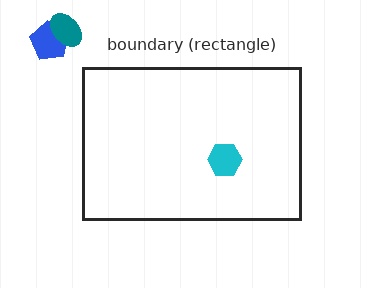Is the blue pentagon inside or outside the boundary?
Outside.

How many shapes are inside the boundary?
1 inside, 2 outside.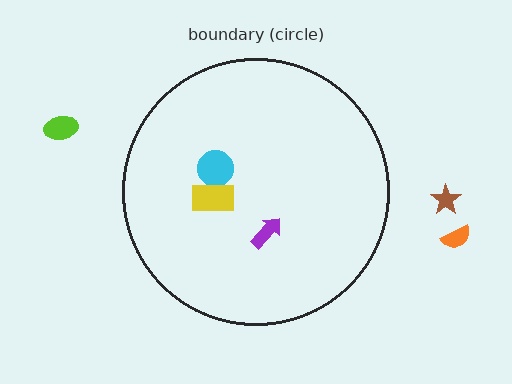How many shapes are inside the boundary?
3 inside, 3 outside.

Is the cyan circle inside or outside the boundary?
Inside.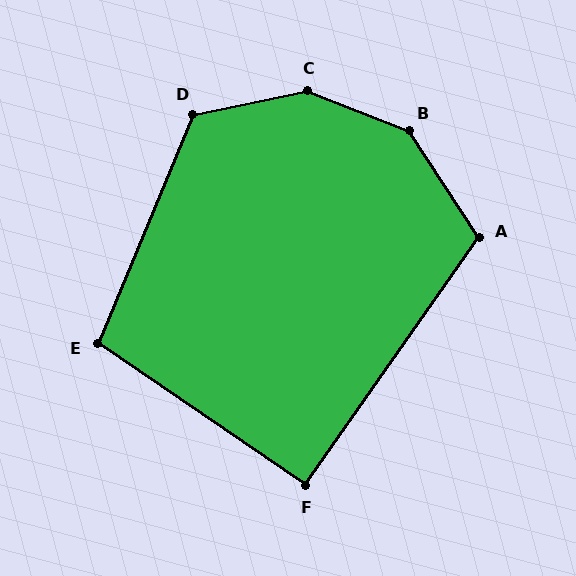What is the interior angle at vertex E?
Approximately 102 degrees (obtuse).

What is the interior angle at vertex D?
Approximately 124 degrees (obtuse).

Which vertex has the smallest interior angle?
F, at approximately 91 degrees.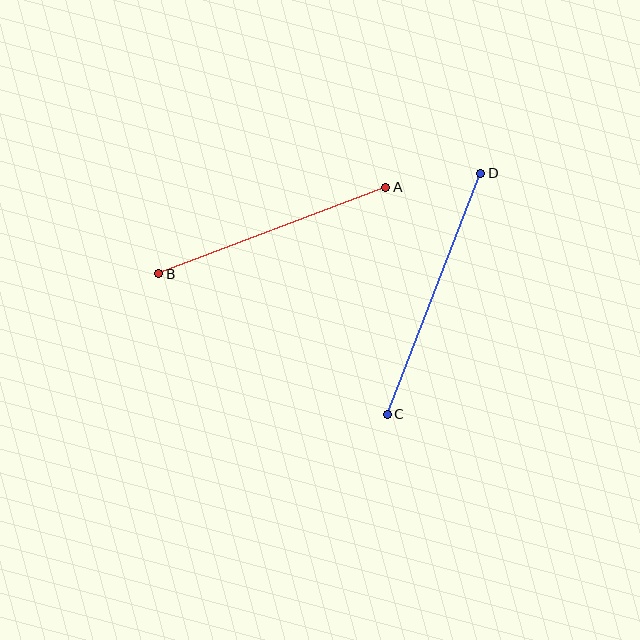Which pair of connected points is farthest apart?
Points C and D are farthest apart.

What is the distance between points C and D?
The distance is approximately 258 pixels.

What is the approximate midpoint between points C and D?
The midpoint is at approximately (434, 294) pixels.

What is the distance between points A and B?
The distance is approximately 243 pixels.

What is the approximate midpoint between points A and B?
The midpoint is at approximately (272, 231) pixels.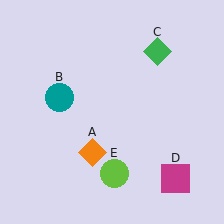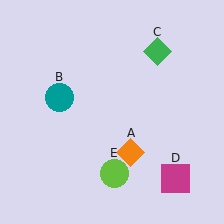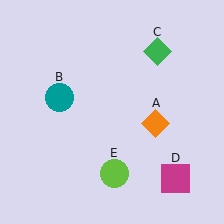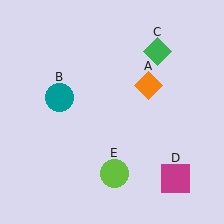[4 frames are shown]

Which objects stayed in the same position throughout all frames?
Teal circle (object B) and green diamond (object C) and magenta square (object D) and lime circle (object E) remained stationary.